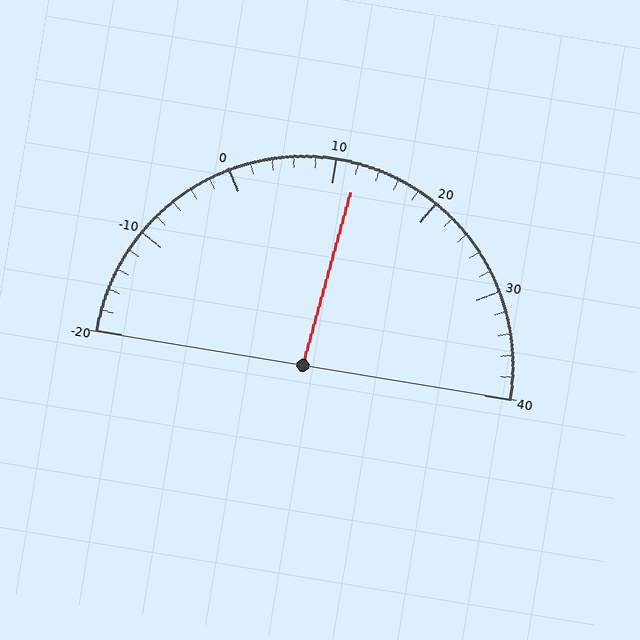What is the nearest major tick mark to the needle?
The nearest major tick mark is 10.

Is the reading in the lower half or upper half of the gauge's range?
The reading is in the upper half of the range (-20 to 40).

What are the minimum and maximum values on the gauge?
The gauge ranges from -20 to 40.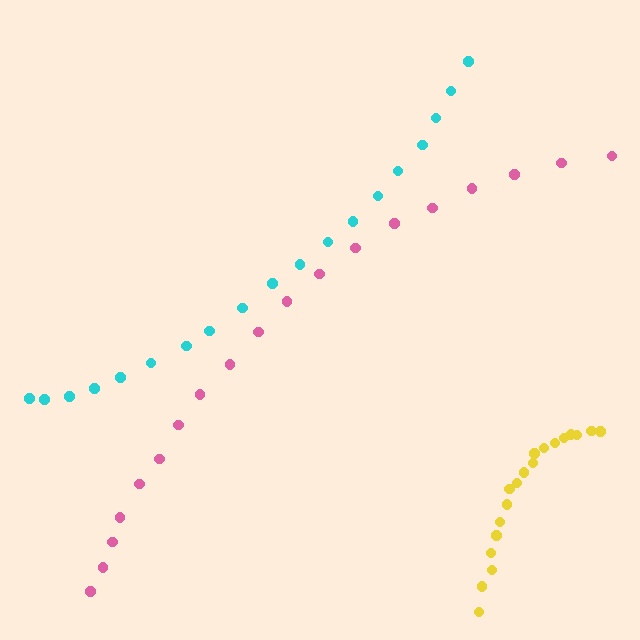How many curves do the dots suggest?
There are 3 distinct paths.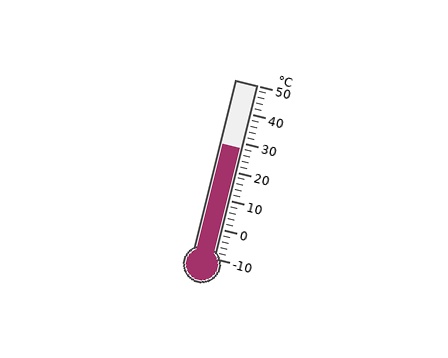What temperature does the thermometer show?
The thermometer shows approximately 28°C.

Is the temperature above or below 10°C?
The temperature is above 10°C.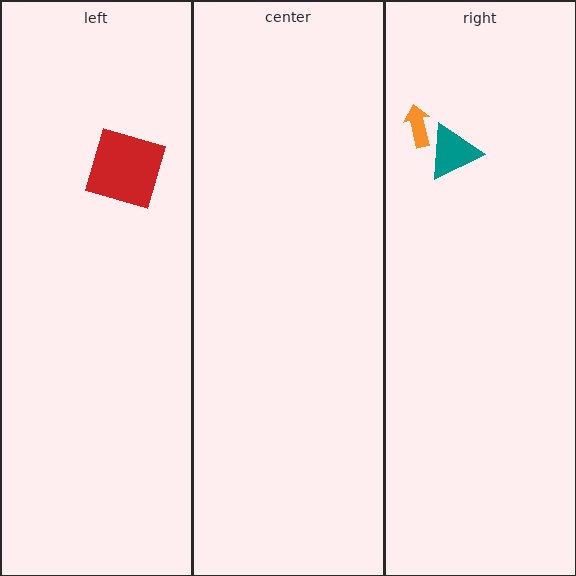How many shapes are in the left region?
1.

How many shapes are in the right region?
2.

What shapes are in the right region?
The orange arrow, the teal triangle.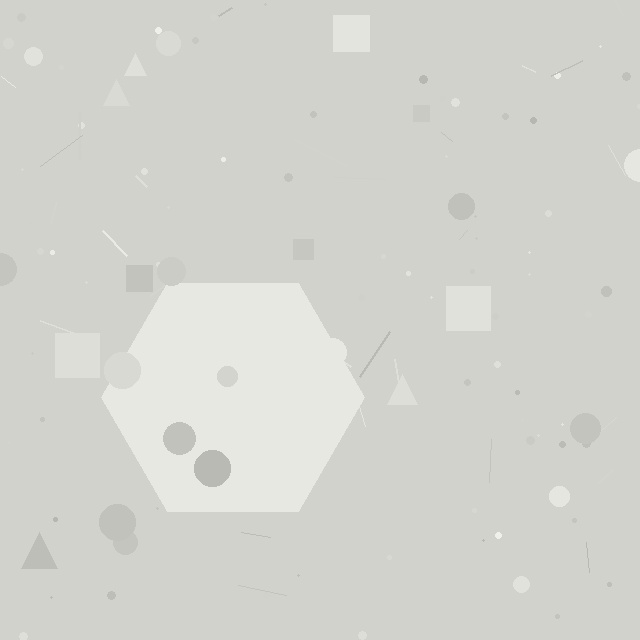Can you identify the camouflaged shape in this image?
The camouflaged shape is a hexagon.